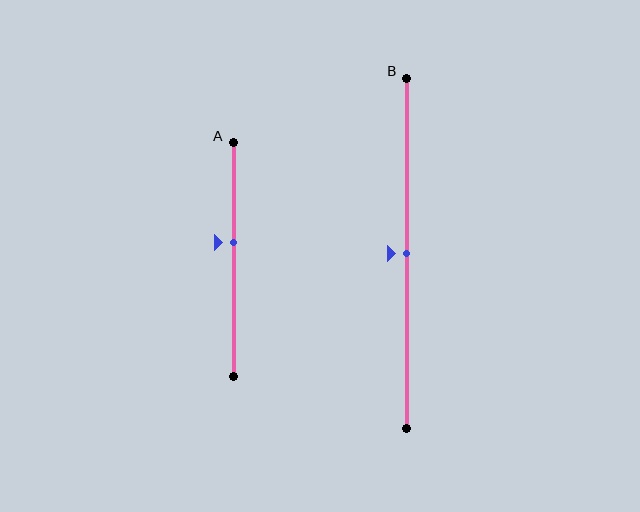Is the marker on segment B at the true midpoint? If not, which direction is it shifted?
Yes, the marker on segment B is at the true midpoint.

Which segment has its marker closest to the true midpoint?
Segment B has its marker closest to the true midpoint.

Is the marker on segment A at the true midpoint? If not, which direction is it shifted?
No, the marker on segment A is shifted upward by about 8% of the segment length.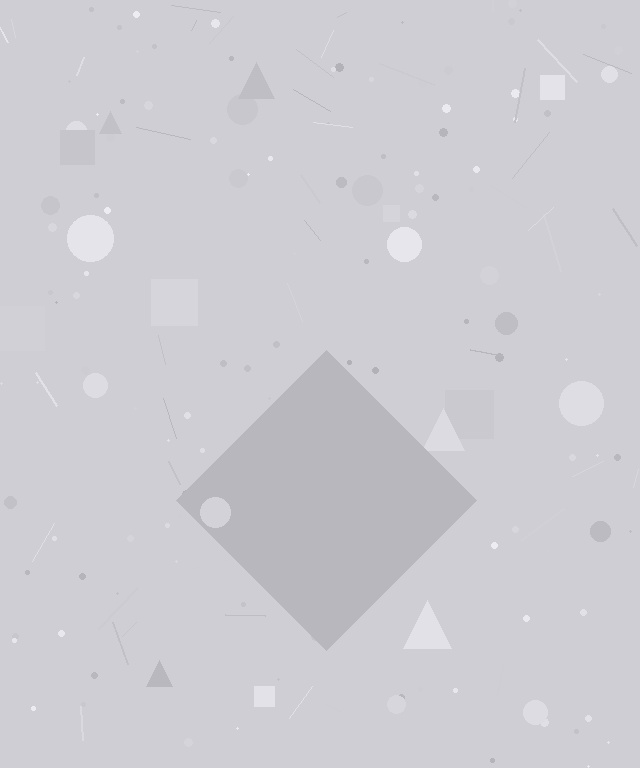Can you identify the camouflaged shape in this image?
The camouflaged shape is a diamond.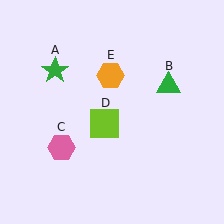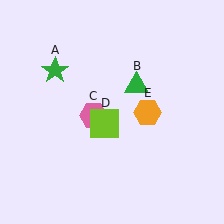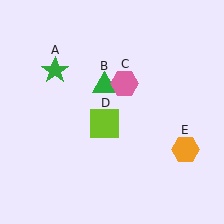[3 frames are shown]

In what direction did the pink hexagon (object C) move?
The pink hexagon (object C) moved up and to the right.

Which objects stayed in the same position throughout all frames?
Green star (object A) and lime square (object D) remained stationary.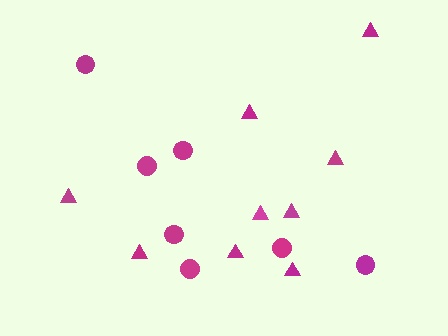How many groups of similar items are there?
There are 2 groups: one group of triangles (9) and one group of circles (7).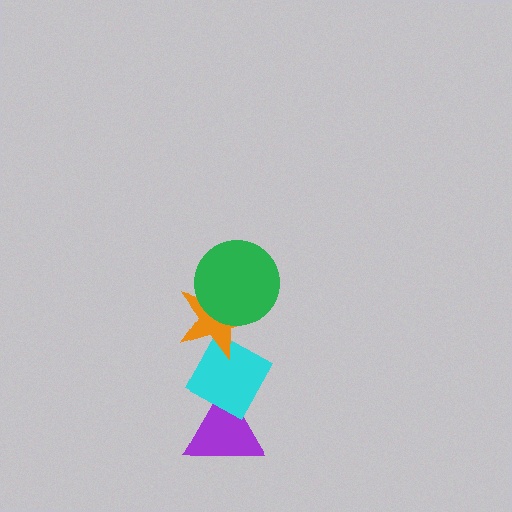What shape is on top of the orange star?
The green circle is on top of the orange star.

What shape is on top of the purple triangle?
The cyan diamond is on top of the purple triangle.